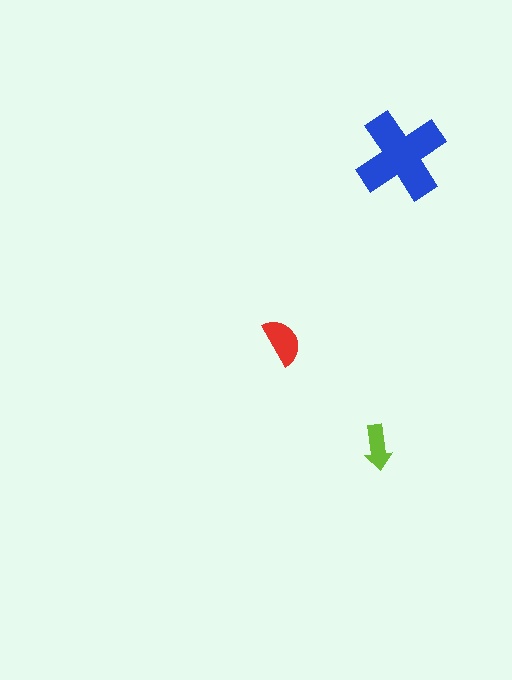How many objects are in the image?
There are 3 objects in the image.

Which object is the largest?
The blue cross.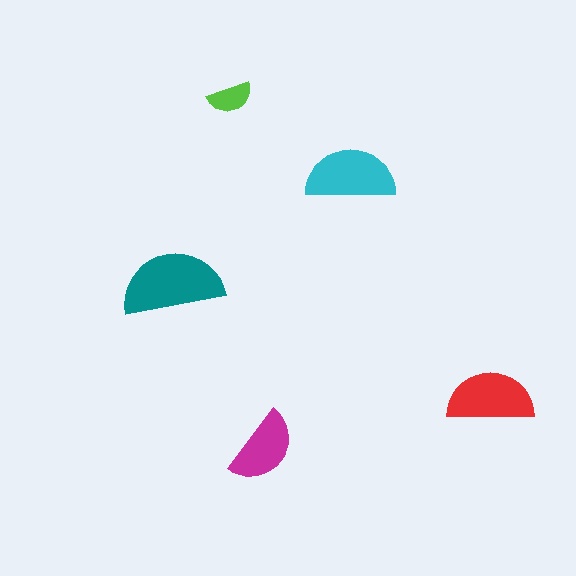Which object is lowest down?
The magenta semicircle is bottommost.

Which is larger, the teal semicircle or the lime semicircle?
The teal one.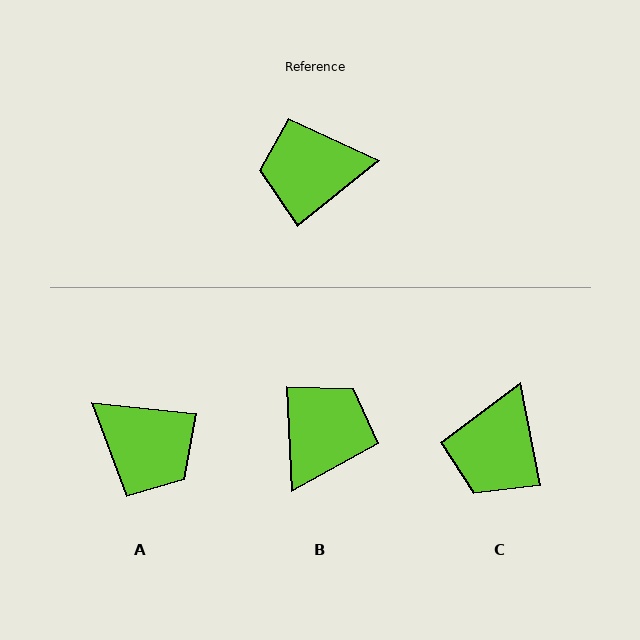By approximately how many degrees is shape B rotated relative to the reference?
Approximately 126 degrees clockwise.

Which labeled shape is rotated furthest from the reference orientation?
A, about 136 degrees away.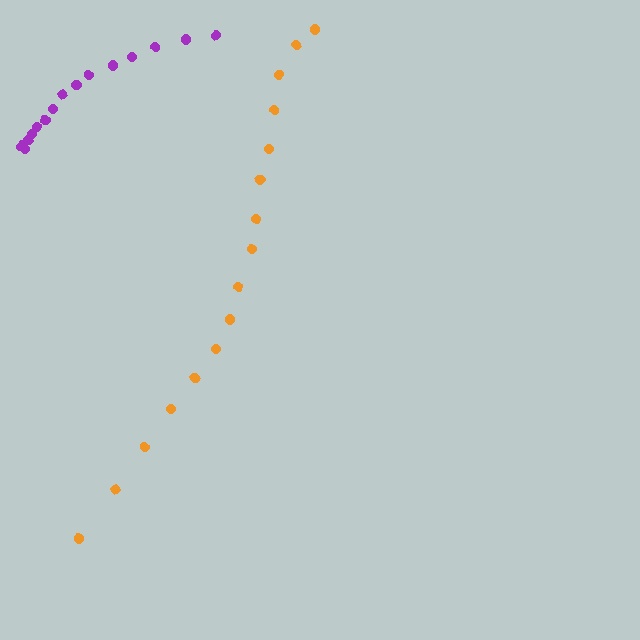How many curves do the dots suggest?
There are 2 distinct paths.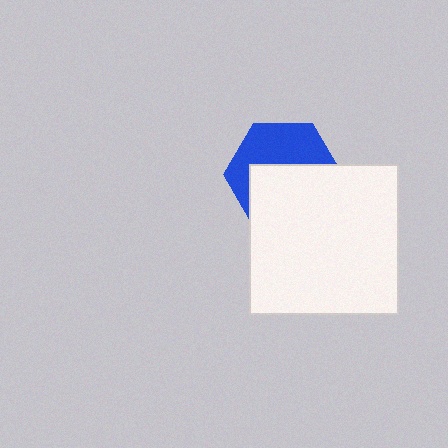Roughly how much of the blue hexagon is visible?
About half of it is visible (roughly 45%).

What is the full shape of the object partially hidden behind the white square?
The partially hidden object is a blue hexagon.